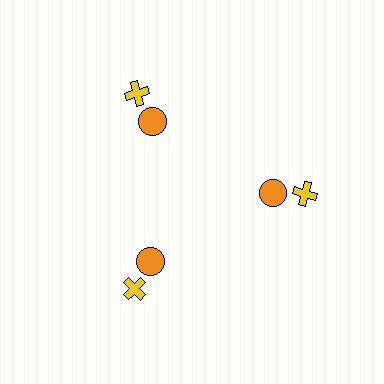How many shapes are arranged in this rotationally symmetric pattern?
There are 6 shapes, arranged in 3 groups of 2.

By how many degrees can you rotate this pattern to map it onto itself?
The pattern maps onto itself every 120 degrees of rotation.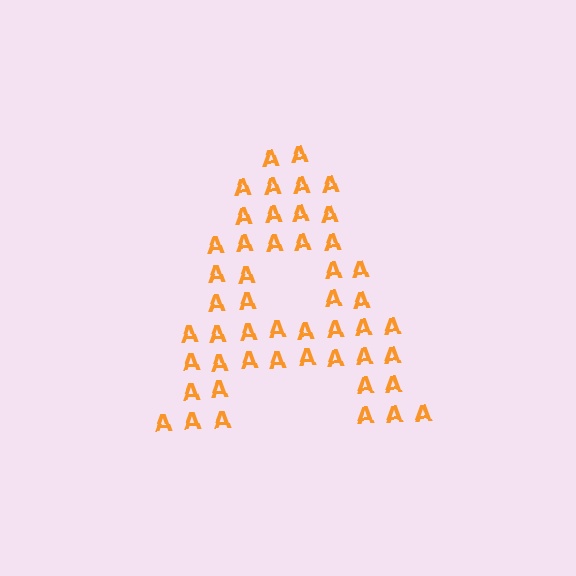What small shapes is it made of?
It is made of small letter A's.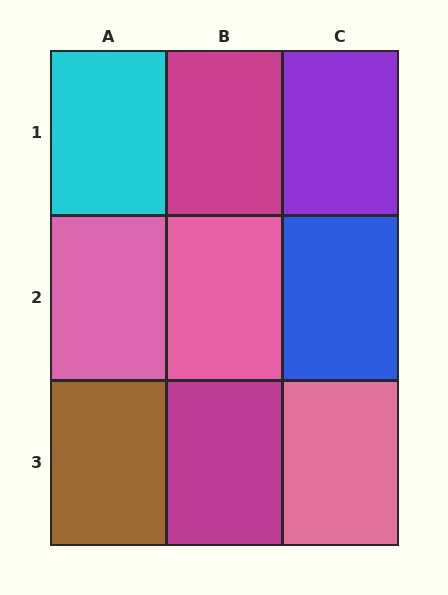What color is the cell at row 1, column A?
Cyan.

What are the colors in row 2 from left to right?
Pink, pink, blue.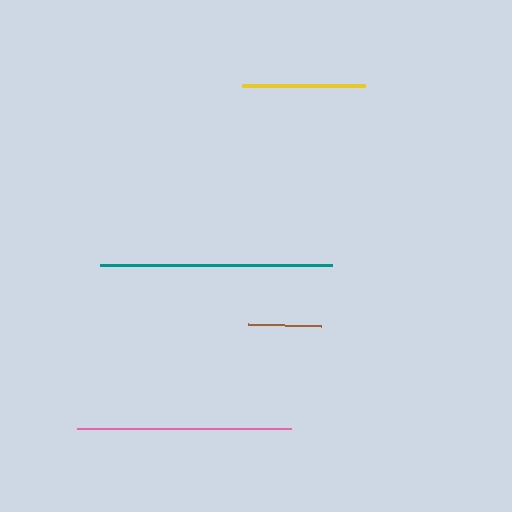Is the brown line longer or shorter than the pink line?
The pink line is longer than the brown line.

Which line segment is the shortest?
The brown line is the shortest at approximately 73 pixels.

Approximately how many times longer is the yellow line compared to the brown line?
The yellow line is approximately 1.7 times the length of the brown line.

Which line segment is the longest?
The teal line is the longest at approximately 231 pixels.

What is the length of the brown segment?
The brown segment is approximately 73 pixels long.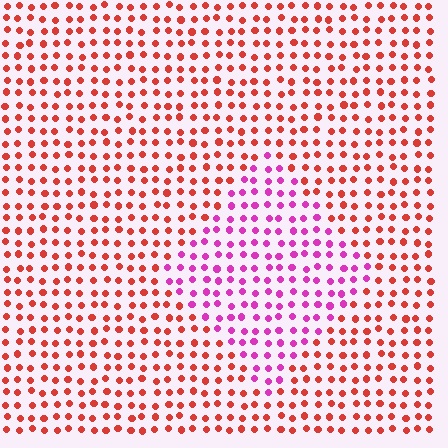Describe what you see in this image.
The image is filled with small red elements in a uniform arrangement. A diamond-shaped region is visible where the elements are tinted to a slightly different hue, forming a subtle color boundary.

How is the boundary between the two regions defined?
The boundary is defined purely by a slight shift in hue (about 51 degrees). Spacing, size, and orientation are identical on both sides.